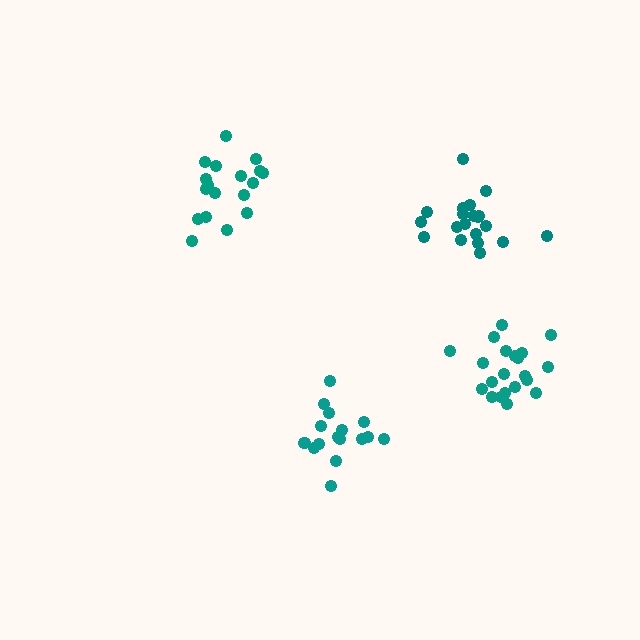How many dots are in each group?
Group 1: 20 dots, Group 2: 21 dots, Group 3: 18 dots, Group 4: 16 dots (75 total).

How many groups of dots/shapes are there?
There are 4 groups.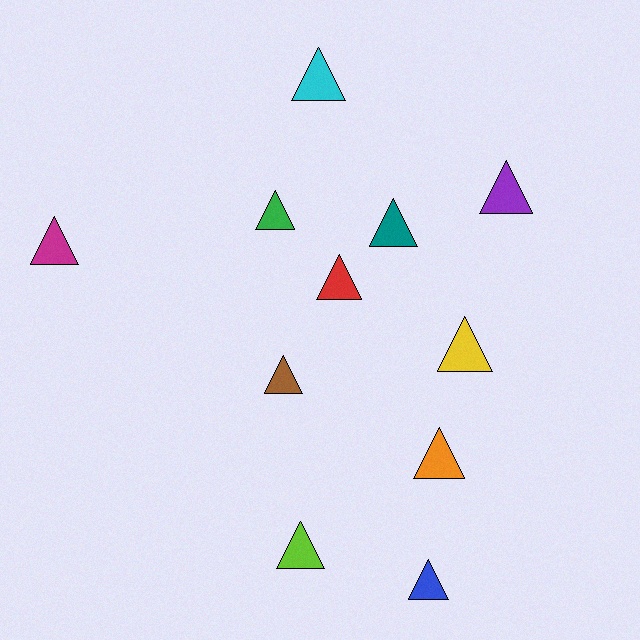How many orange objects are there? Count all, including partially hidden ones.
There is 1 orange object.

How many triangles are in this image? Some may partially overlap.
There are 11 triangles.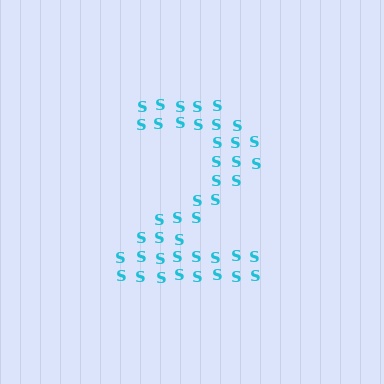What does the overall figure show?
The overall figure shows the digit 2.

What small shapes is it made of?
It is made of small letter S's.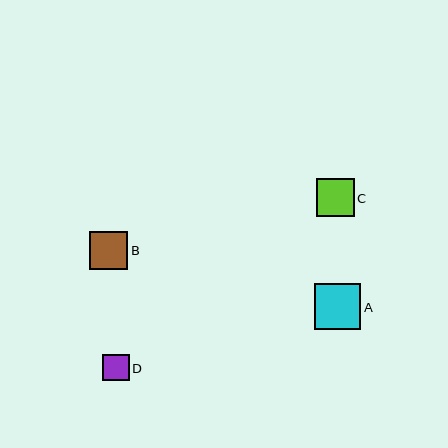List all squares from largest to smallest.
From largest to smallest: A, B, C, D.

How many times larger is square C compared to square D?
Square C is approximately 1.4 times the size of square D.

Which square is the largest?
Square A is the largest with a size of approximately 46 pixels.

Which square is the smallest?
Square D is the smallest with a size of approximately 27 pixels.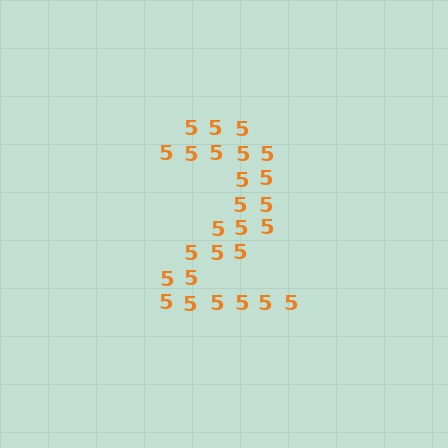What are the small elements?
The small elements are digit 5's.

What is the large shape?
The large shape is the digit 2.